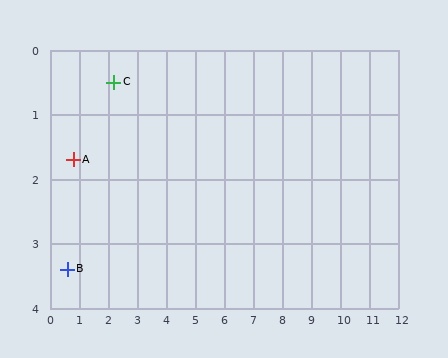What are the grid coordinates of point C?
Point C is at approximately (2.2, 0.5).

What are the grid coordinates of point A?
Point A is at approximately (0.8, 1.7).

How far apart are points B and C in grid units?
Points B and C are about 3.3 grid units apart.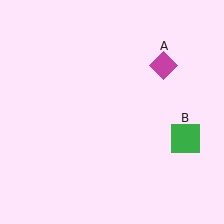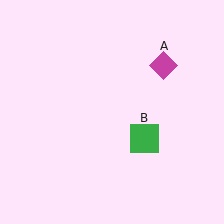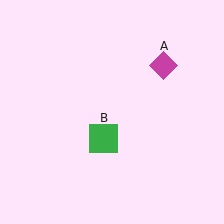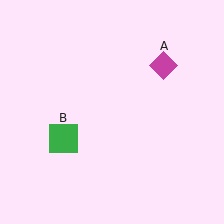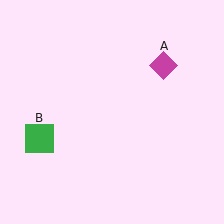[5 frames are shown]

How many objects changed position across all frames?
1 object changed position: green square (object B).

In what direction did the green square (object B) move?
The green square (object B) moved left.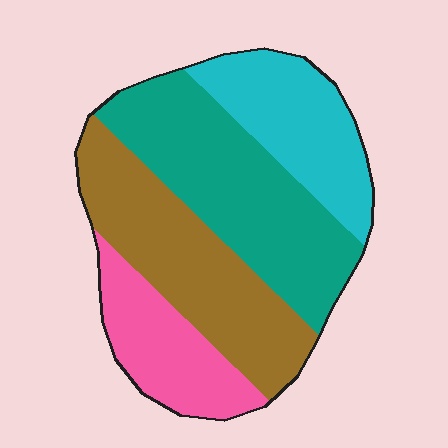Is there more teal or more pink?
Teal.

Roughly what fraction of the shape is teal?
Teal covers 33% of the shape.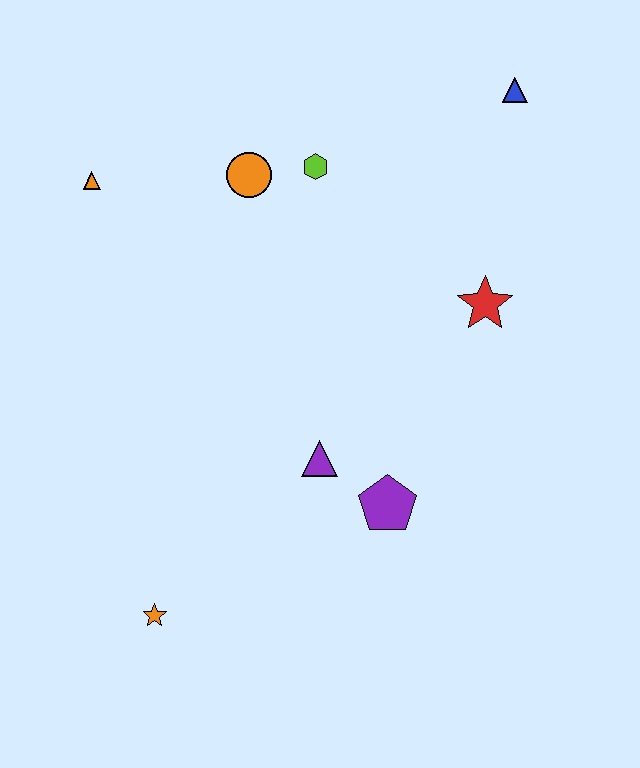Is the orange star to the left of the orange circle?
Yes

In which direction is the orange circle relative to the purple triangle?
The orange circle is above the purple triangle.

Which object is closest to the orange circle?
The lime hexagon is closest to the orange circle.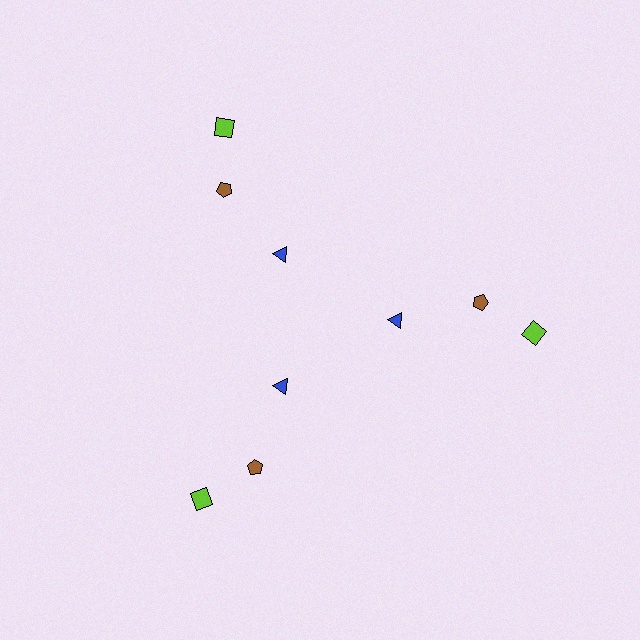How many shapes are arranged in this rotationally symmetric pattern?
There are 9 shapes, arranged in 3 groups of 3.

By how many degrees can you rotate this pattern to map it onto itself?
The pattern maps onto itself every 120 degrees of rotation.